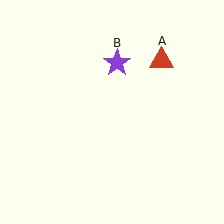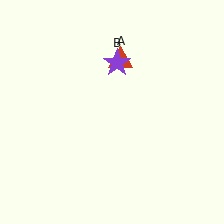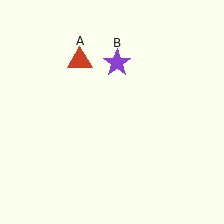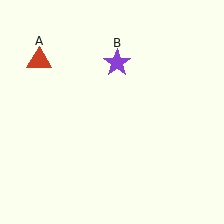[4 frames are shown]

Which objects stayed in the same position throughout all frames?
Purple star (object B) remained stationary.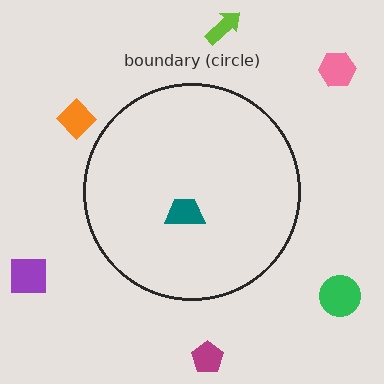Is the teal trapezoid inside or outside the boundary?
Inside.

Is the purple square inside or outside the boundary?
Outside.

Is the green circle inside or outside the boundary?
Outside.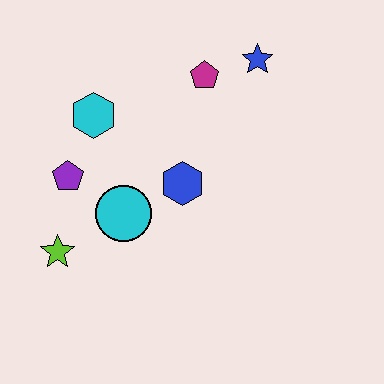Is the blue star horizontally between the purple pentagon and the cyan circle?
No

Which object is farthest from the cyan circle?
The blue star is farthest from the cyan circle.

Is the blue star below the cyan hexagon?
No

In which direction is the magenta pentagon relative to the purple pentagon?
The magenta pentagon is to the right of the purple pentagon.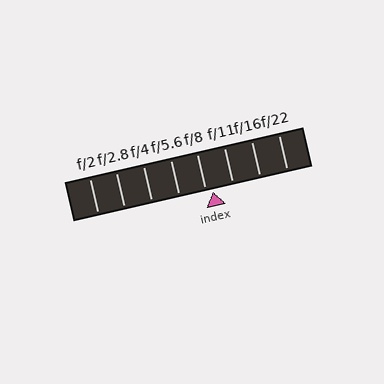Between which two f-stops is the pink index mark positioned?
The index mark is between f/8 and f/11.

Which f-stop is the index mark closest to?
The index mark is closest to f/8.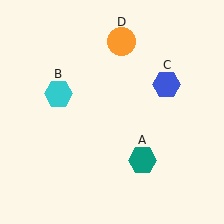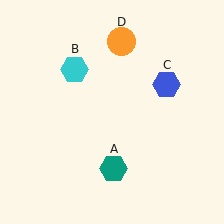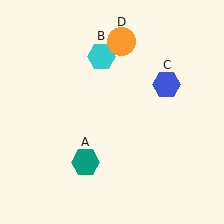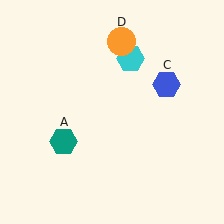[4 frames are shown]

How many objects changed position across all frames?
2 objects changed position: teal hexagon (object A), cyan hexagon (object B).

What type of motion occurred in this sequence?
The teal hexagon (object A), cyan hexagon (object B) rotated clockwise around the center of the scene.